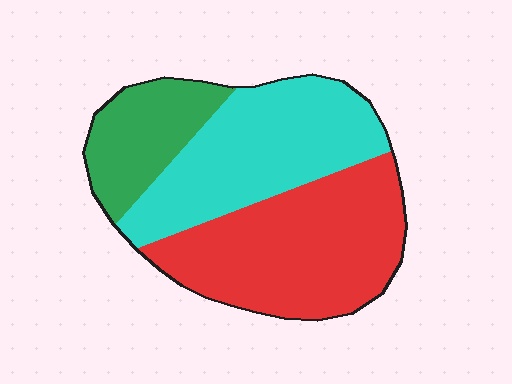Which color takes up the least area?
Green, at roughly 20%.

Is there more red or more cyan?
Red.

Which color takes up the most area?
Red, at roughly 45%.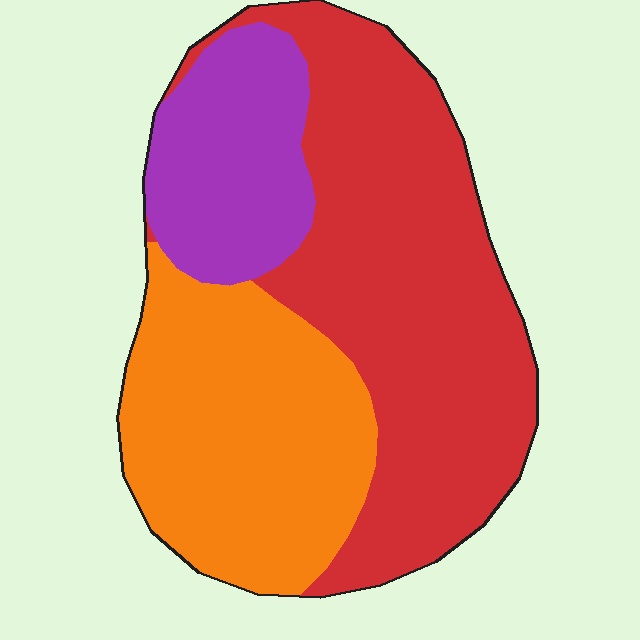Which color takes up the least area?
Purple, at roughly 20%.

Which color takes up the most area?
Red, at roughly 50%.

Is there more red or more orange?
Red.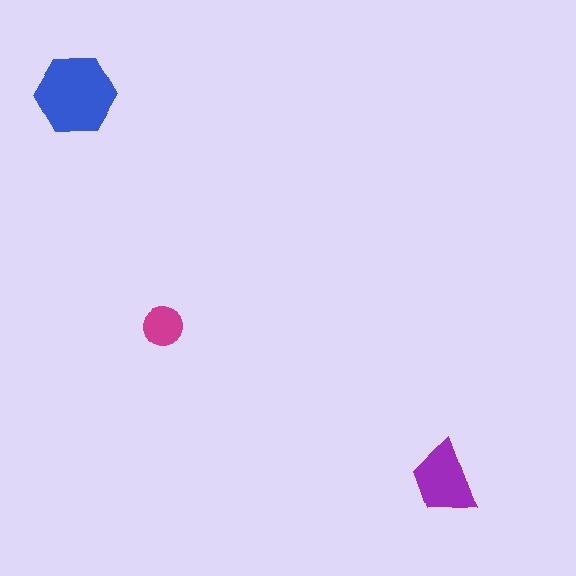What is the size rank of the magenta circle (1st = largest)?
3rd.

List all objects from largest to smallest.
The blue hexagon, the purple trapezoid, the magenta circle.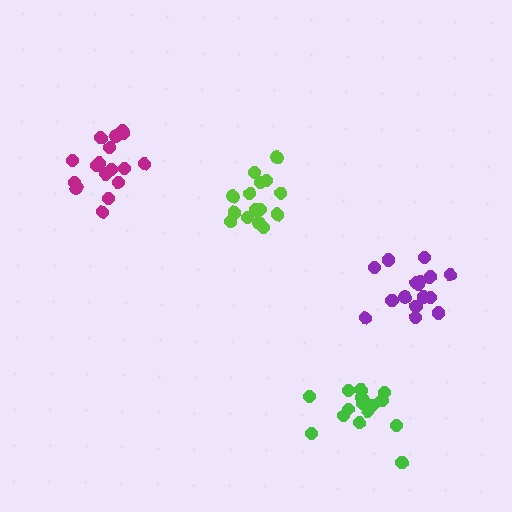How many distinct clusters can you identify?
There are 4 distinct clusters.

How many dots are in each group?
Group 1: 16 dots, Group 2: 17 dots, Group 3: 15 dots, Group 4: 16 dots (64 total).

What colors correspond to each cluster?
The clusters are colored: purple, magenta, lime, green.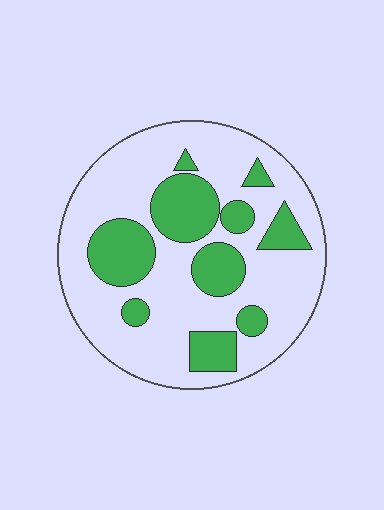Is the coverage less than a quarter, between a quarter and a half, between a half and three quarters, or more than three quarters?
Between a quarter and a half.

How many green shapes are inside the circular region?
10.